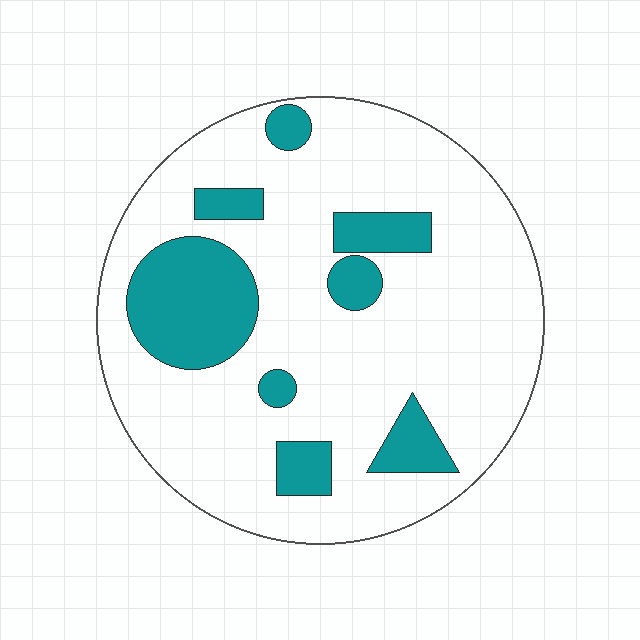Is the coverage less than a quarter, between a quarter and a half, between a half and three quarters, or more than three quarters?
Less than a quarter.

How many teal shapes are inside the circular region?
8.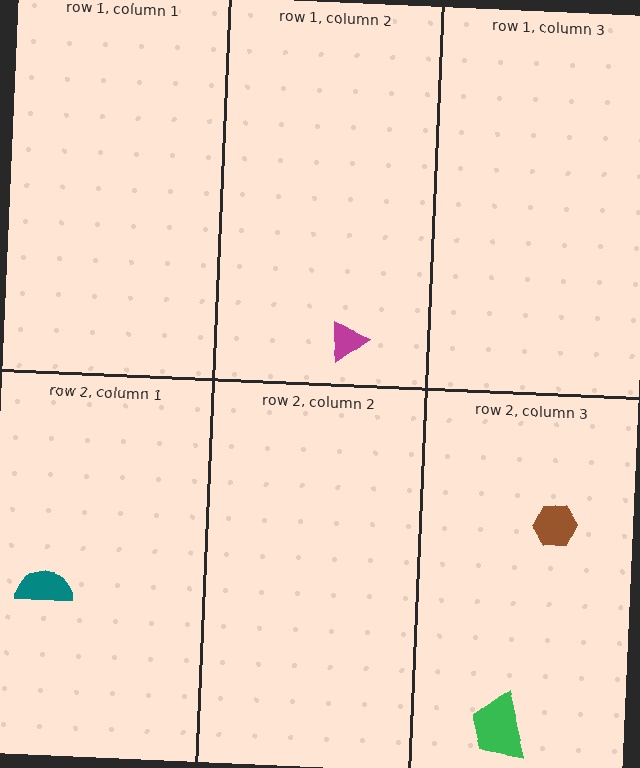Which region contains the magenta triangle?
The row 1, column 2 region.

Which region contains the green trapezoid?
The row 2, column 3 region.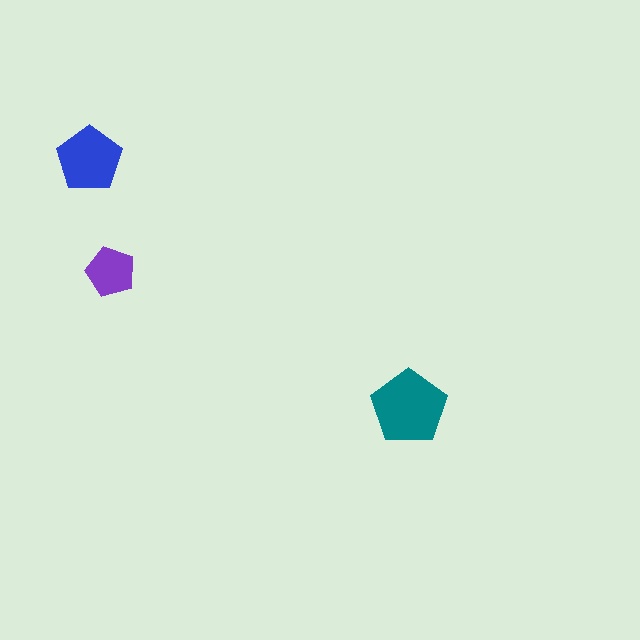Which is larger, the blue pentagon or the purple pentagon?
The blue one.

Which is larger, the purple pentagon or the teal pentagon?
The teal one.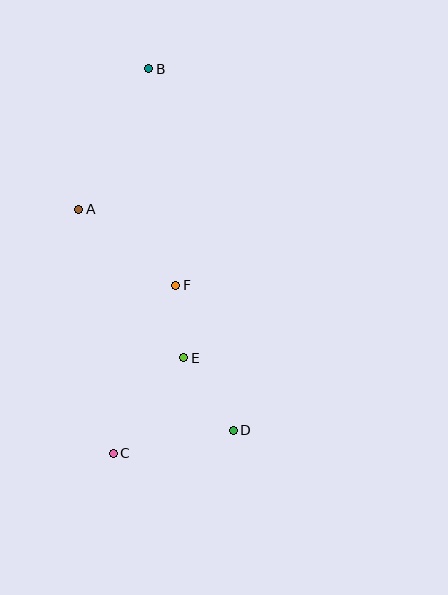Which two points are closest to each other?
Points E and F are closest to each other.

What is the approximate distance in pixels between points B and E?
The distance between B and E is approximately 291 pixels.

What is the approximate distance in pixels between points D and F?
The distance between D and F is approximately 156 pixels.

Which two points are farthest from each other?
Points B and C are farthest from each other.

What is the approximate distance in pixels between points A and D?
The distance between A and D is approximately 270 pixels.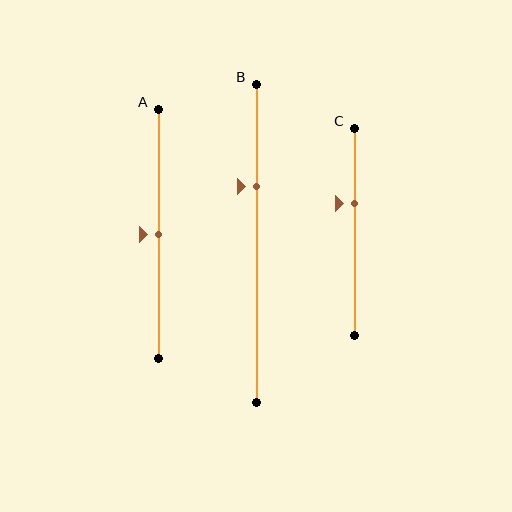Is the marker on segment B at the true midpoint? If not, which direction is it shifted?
No, the marker on segment B is shifted upward by about 18% of the segment length.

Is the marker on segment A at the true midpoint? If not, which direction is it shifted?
Yes, the marker on segment A is at the true midpoint.